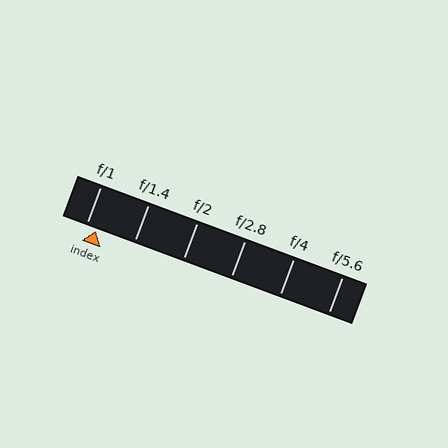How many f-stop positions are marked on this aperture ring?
There are 6 f-stop positions marked.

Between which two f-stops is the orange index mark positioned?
The index mark is between f/1 and f/1.4.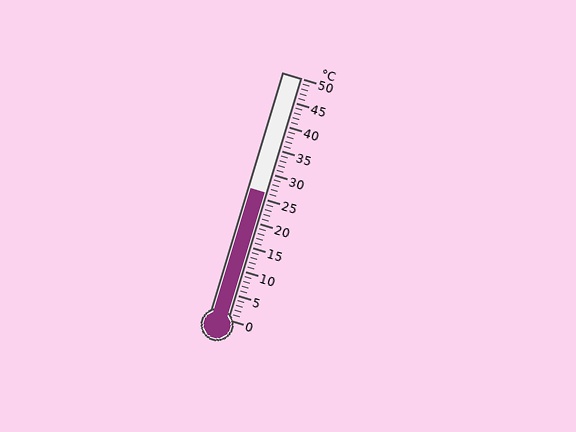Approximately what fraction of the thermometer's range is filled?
The thermometer is filled to approximately 50% of its range.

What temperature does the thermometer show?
The thermometer shows approximately 26°C.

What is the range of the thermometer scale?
The thermometer scale ranges from 0°C to 50°C.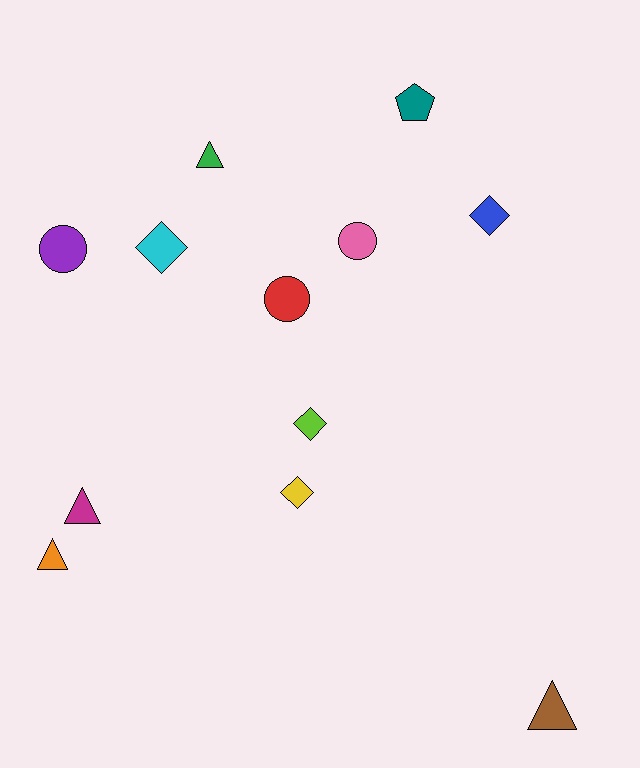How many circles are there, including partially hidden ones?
There are 3 circles.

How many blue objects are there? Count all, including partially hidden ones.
There is 1 blue object.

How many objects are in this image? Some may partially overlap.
There are 12 objects.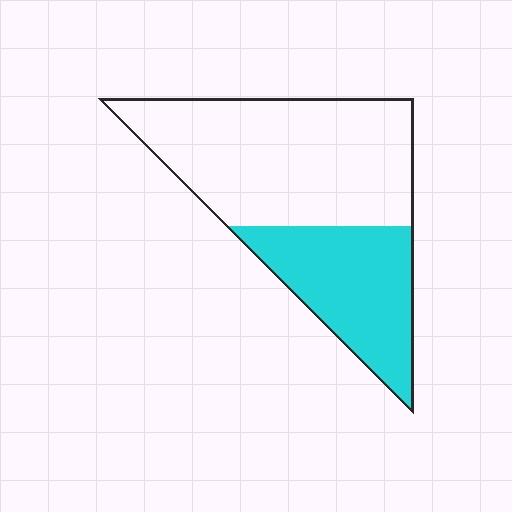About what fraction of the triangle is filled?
About three eighths (3/8).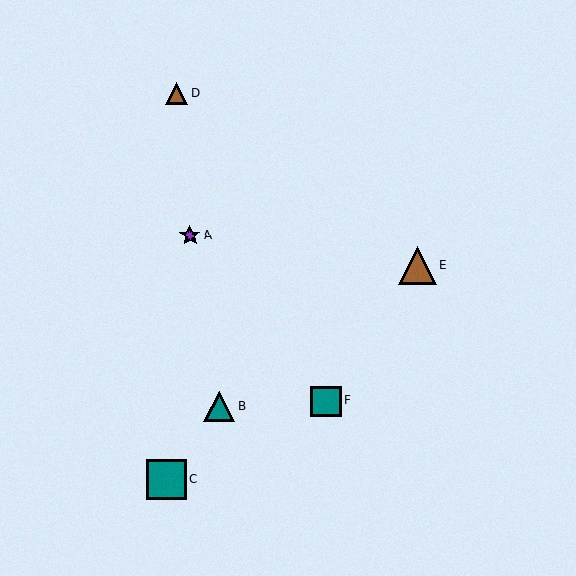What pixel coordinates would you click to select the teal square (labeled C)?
Click at (166, 480) to select the teal square C.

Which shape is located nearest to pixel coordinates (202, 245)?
The purple star (labeled A) at (190, 235) is nearest to that location.